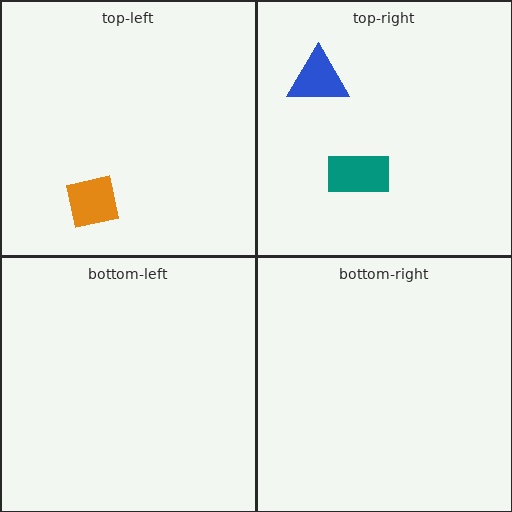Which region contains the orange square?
The top-left region.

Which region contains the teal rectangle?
The top-right region.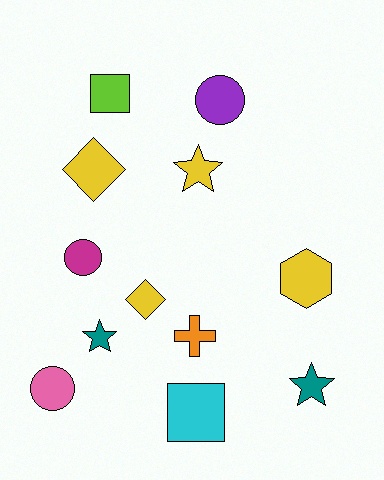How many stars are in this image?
There are 3 stars.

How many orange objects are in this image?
There is 1 orange object.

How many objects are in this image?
There are 12 objects.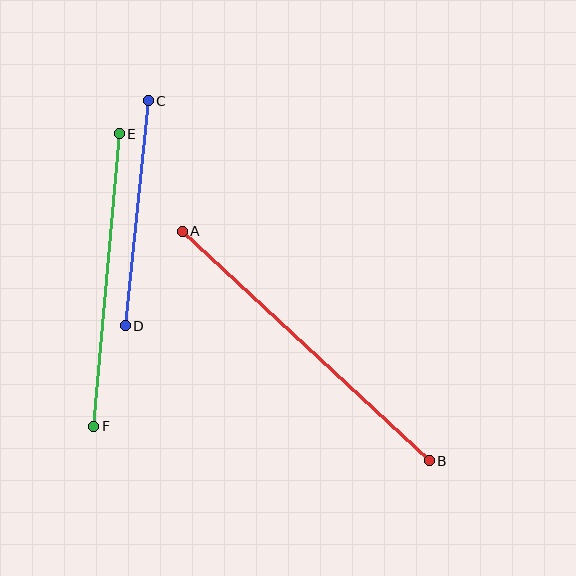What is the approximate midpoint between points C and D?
The midpoint is at approximately (137, 213) pixels.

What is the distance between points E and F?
The distance is approximately 294 pixels.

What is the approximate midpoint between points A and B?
The midpoint is at approximately (306, 346) pixels.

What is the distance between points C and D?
The distance is approximately 226 pixels.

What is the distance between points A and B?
The distance is approximately 337 pixels.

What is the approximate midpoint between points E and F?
The midpoint is at approximately (107, 280) pixels.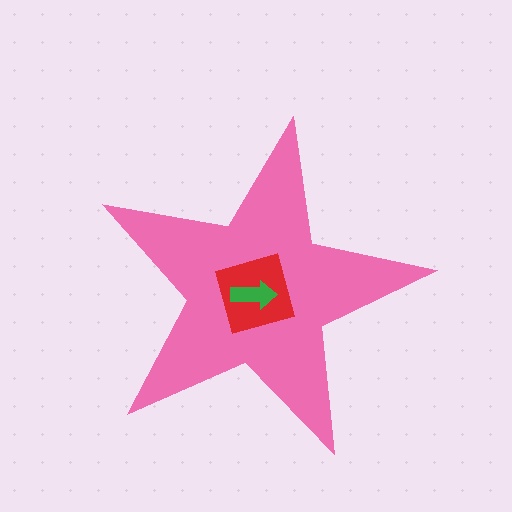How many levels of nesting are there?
3.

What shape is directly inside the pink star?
The red square.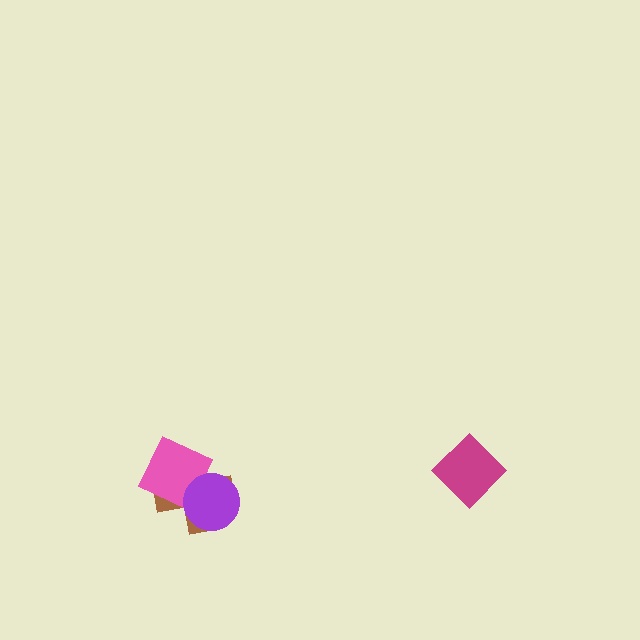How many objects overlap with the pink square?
2 objects overlap with the pink square.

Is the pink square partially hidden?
Yes, it is partially covered by another shape.